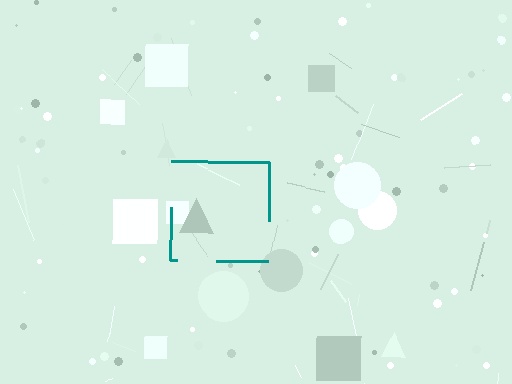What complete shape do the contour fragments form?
The contour fragments form a square.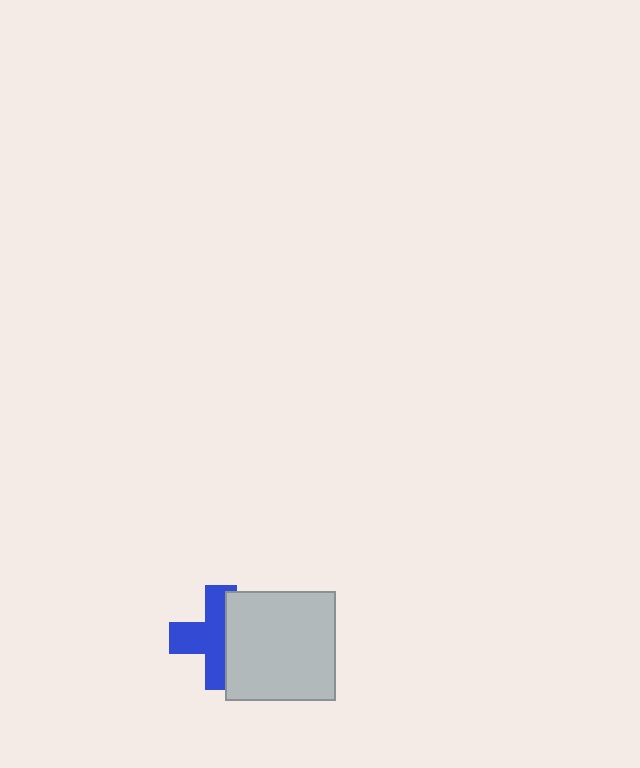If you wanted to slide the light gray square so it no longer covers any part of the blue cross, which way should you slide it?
Slide it right — that is the most direct way to separate the two shapes.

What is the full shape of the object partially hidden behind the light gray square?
The partially hidden object is a blue cross.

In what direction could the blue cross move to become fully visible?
The blue cross could move left. That would shift it out from behind the light gray square entirely.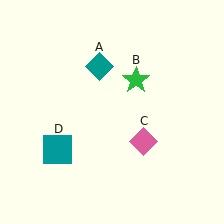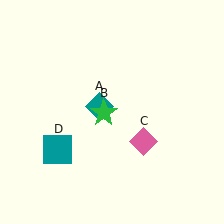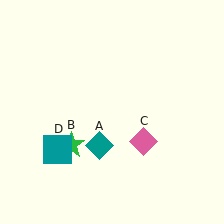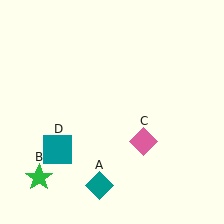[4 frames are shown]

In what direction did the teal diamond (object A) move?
The teal diamond (object A) moved down.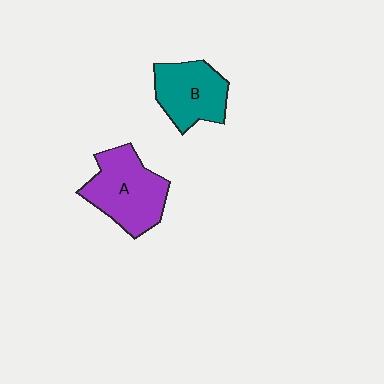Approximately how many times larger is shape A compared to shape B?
Approximately 1.2 times.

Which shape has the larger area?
Shape A (purple).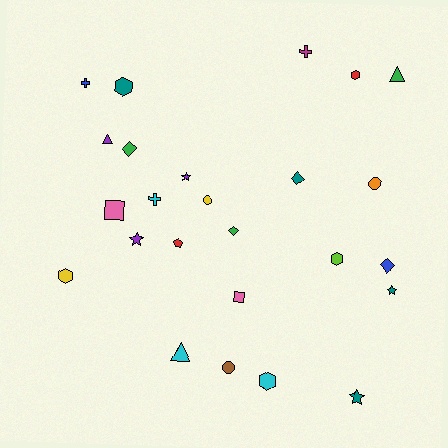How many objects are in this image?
There are 25 objects.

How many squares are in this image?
There are 2 squares.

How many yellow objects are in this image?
There are 2 yellow objects.